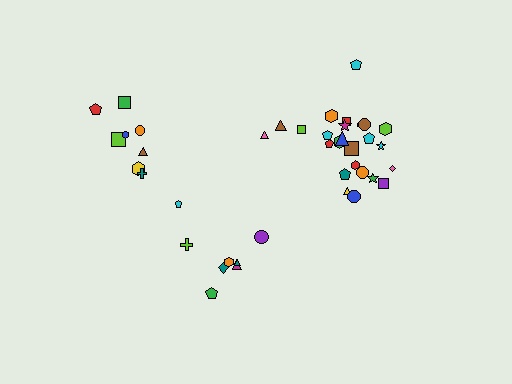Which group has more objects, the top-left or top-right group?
The top-right group.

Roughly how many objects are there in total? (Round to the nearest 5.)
Roughly 40 objects in total.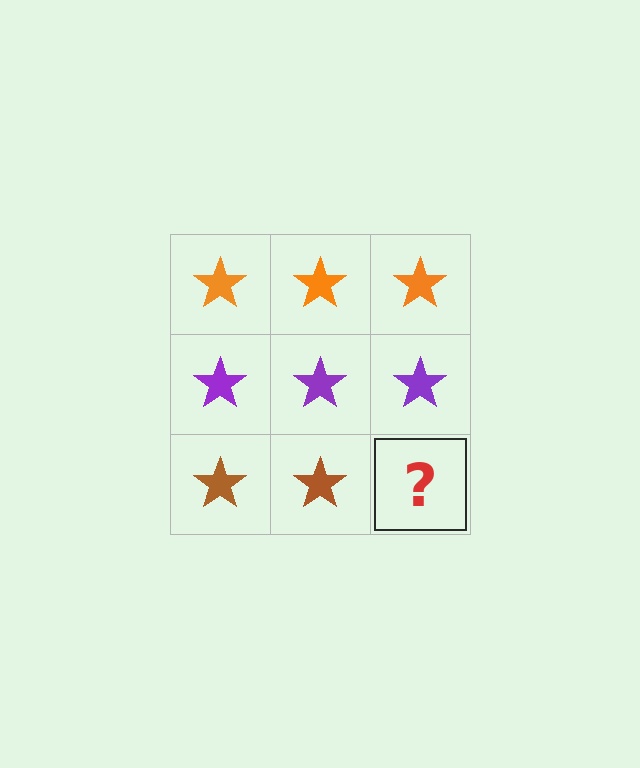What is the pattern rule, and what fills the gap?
The rule is that each row has a consistent color. The gap should be filled with a brown star.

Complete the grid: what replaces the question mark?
The question mark should be replaced with a brown star.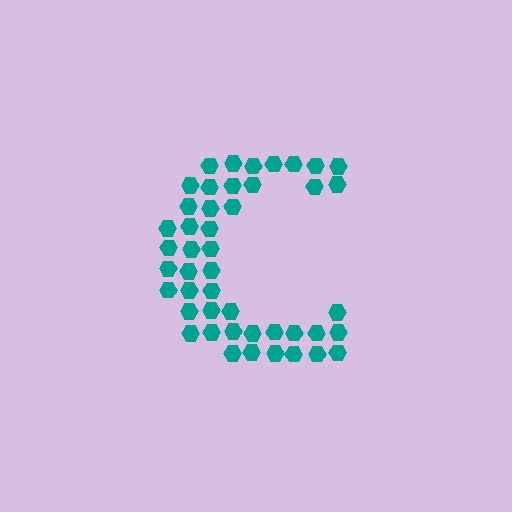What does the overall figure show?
The overall figure shows the letter C.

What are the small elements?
The small elements are hexagons.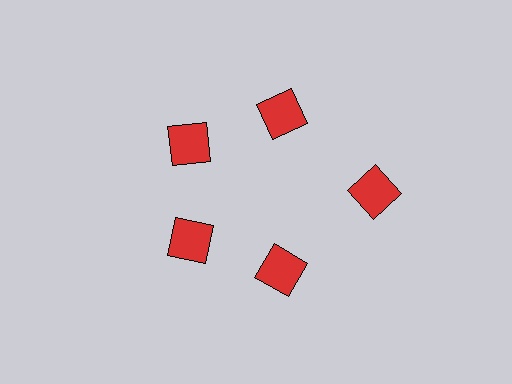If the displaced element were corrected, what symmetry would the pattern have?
It would have 5-fold rotational symmetry — the pattern would map onto itself every 72 degrees.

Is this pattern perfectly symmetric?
No. The 5 red squares are arranged in a ring, but one element near the 3 o'clock position is pushed outward from the center, breaking the 5-fold rotational symmetry.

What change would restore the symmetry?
The symmetry would be restored by moving it inward, back onto the ring so that all 5 squares sit at equal angles and equal distance from the center.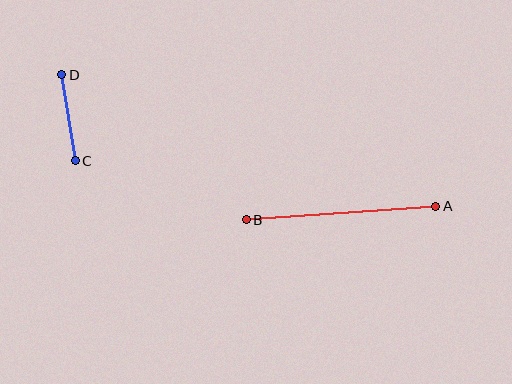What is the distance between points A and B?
The distance is approximately 190 pixels.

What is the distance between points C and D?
The distance is approximately 87 pixels.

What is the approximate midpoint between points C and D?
The midpoint is at approximately (69, 118) pixels.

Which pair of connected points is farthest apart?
Points A and B are farthest apart.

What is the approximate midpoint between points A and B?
The midpoint is at approximately (341, 213) pixels.